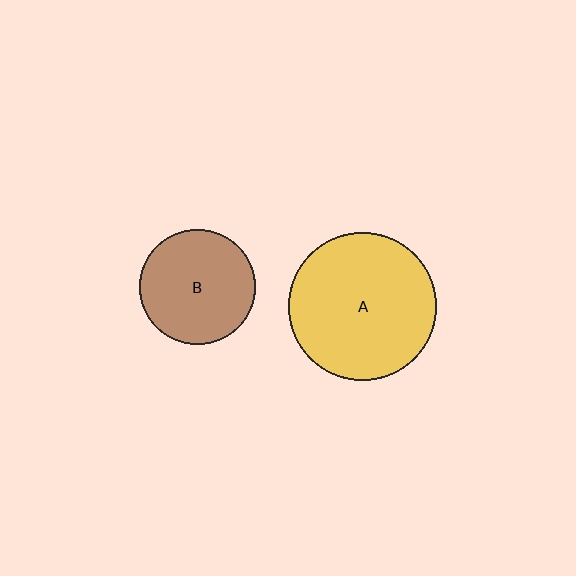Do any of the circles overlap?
No, none of the circles overlap.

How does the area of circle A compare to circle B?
Approximately 1.6 times.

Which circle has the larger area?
Circle A (yellow).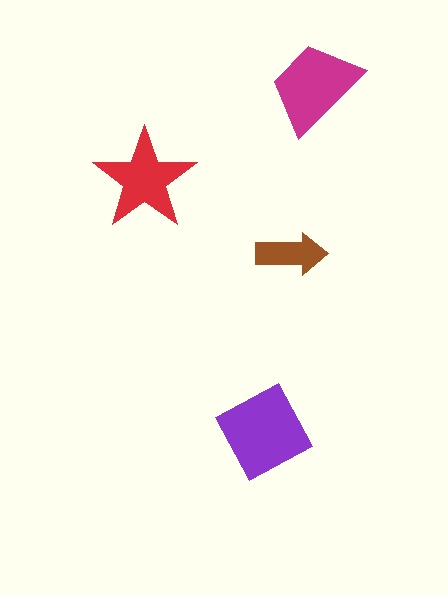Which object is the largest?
The purple diamond.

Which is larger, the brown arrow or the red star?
The red star.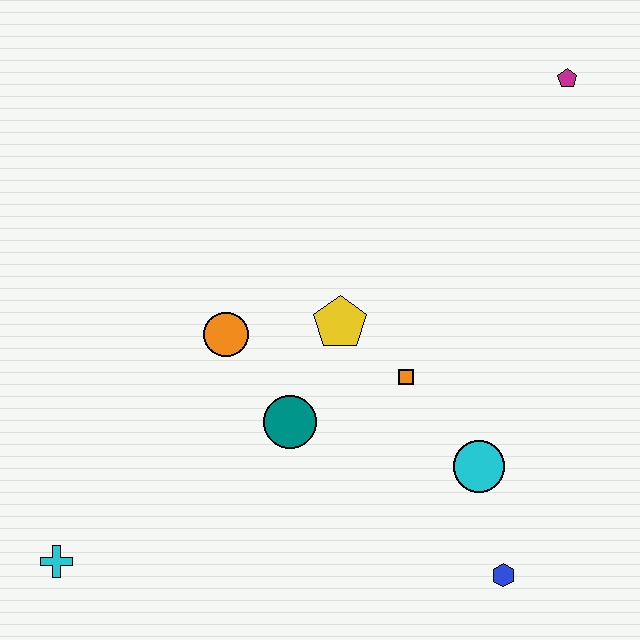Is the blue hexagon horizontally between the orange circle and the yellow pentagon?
No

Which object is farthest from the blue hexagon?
The magenta pentagon is farthest from the blue hexagon.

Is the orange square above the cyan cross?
Yes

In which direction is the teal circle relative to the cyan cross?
The teal circle is to the right of the cyan cross.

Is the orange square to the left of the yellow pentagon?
No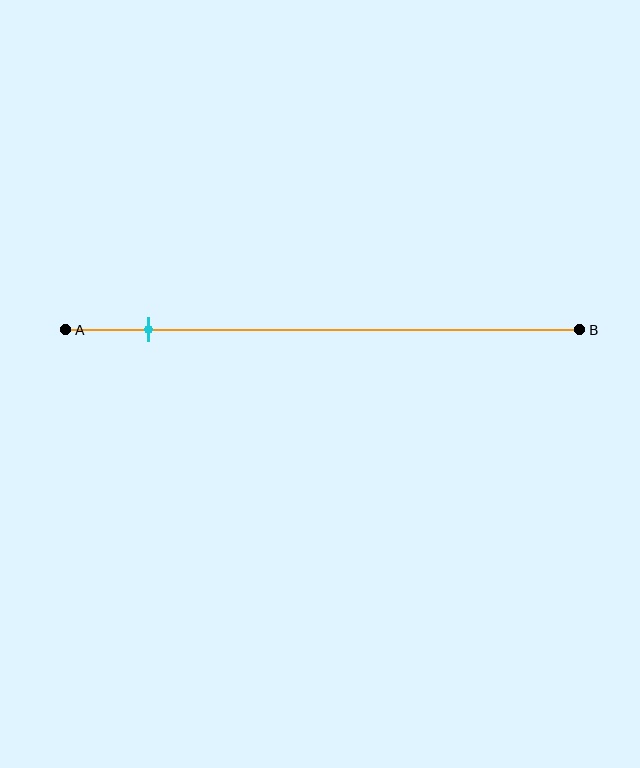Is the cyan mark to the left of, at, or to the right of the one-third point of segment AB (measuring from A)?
The cyan mark is to the left of the one-third point of segment AB.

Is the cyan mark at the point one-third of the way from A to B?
No, the mark is at about 15% from A, not at the 33% one-third point.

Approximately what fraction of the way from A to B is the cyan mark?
The cyan mark is approximately 15% of the way from A to B.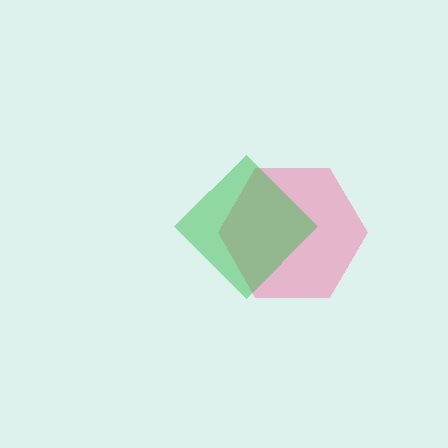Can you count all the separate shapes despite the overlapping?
Yes, there are 2 separate shapes.